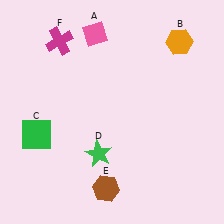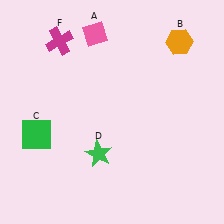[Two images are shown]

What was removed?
The brown hexagon (E) was removed in Image 2.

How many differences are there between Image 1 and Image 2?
There is 1 difference between the two images.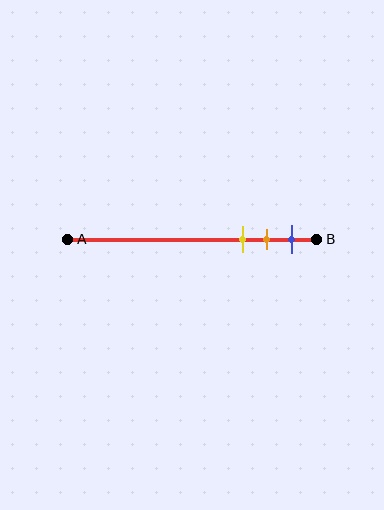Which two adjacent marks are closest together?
The orange and blue marks are the closest adjacent pair.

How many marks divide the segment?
There are 3 marks dividing the segment.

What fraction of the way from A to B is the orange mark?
The orange mark is approximately 80% (0.8) of the way from A to B.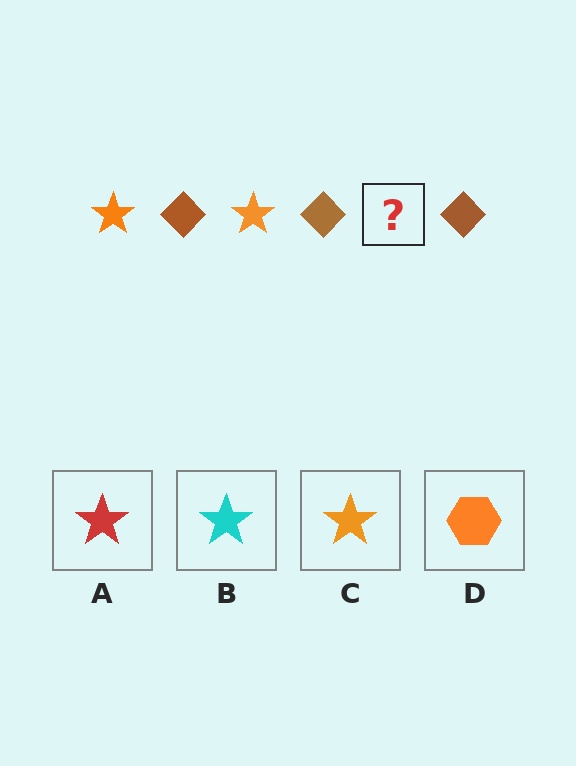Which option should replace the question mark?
Option C.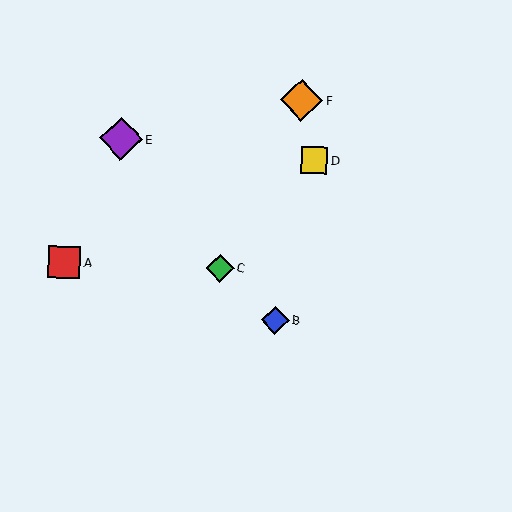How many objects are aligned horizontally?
2 objects (A, C) are aligned horizontally.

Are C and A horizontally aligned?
Yes, both are at y≈268.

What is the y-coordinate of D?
Object D is at y≈160.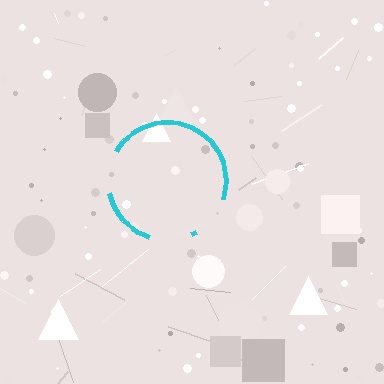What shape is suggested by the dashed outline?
The dashed outline suggests a circle.